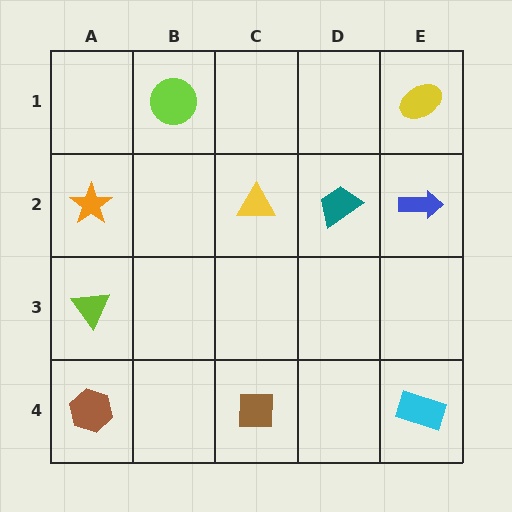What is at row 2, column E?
A blue arrow.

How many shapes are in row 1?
2 shapes.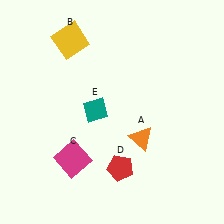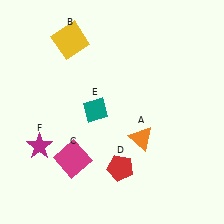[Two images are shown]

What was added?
A magenta star (F) was added in Image 2.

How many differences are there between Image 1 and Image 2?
There is 1 difference between the two images.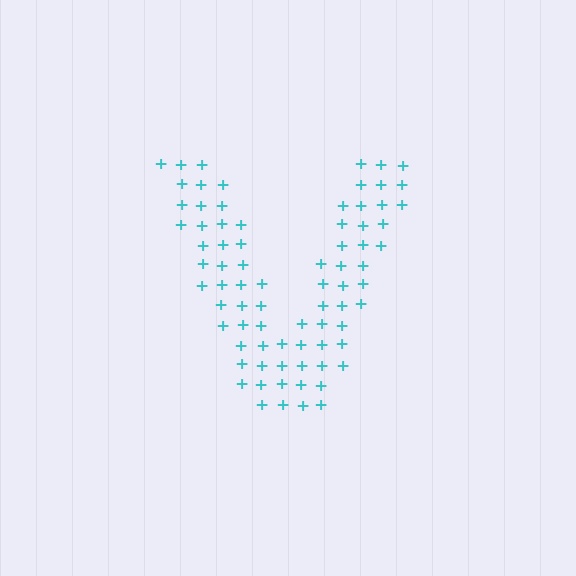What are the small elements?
The small elements are plus signs.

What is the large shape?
The large shape is the letter V.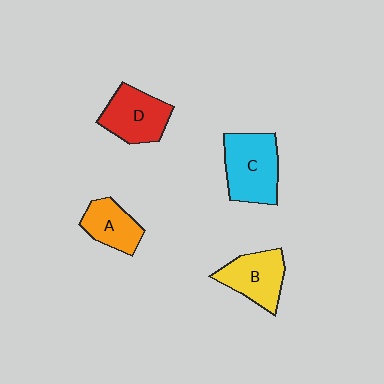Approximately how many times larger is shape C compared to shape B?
Approximately 1.3 times.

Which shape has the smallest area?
Shape A (orange).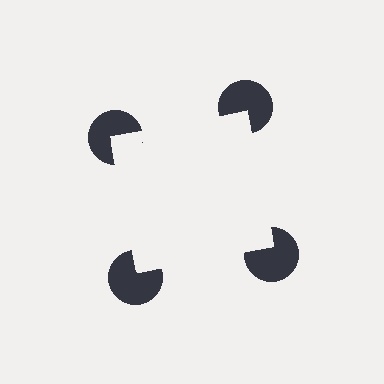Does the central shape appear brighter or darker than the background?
It typically appears slightly brighter than the background, even though no actual brightness change is drawn.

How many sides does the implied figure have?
4 sides.